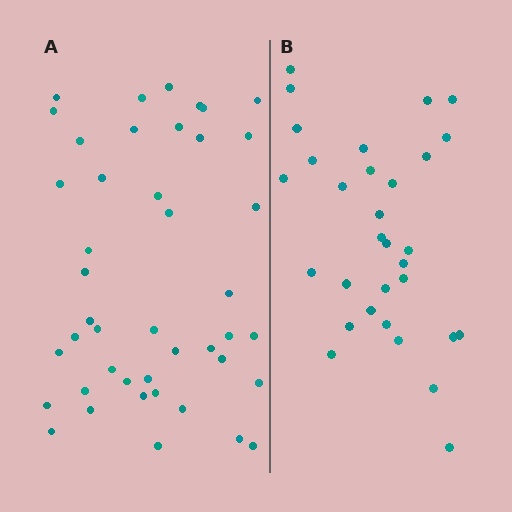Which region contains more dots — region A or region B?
Region A (the left region) has more dots.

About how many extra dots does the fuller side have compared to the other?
Region A has approximately 15 more dots than region B.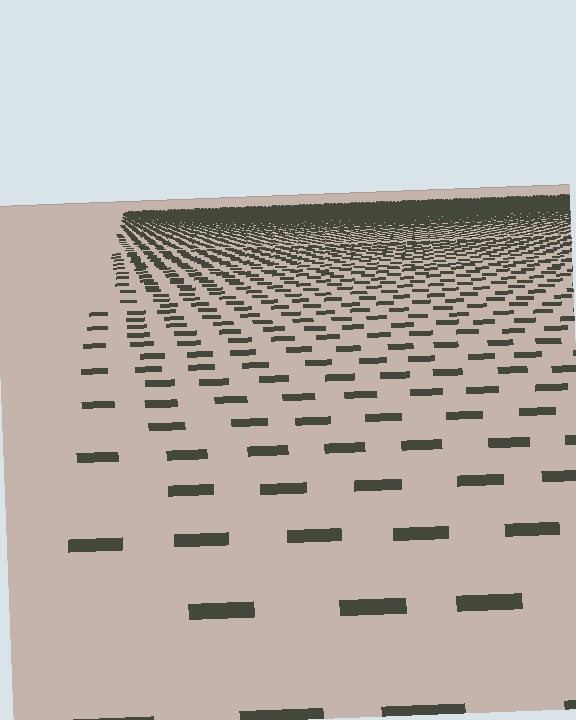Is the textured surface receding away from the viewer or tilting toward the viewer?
The surface is receding away from the viewer. Texture elements get smaller and denser toward the top.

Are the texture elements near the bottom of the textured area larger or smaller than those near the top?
Larger. Near the bottom, elements are closer to the viewer and appear at a bigger on-screen size.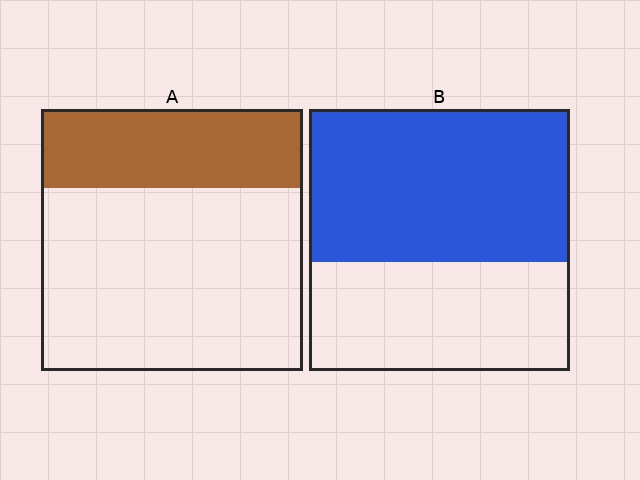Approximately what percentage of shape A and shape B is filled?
A is approximately 30% and B is approximately 60%.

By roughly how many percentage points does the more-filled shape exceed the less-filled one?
By roughly 30 percentage points (B over A).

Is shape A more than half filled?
No.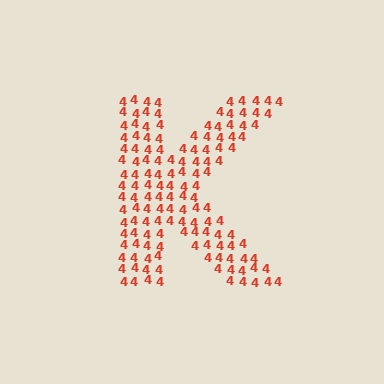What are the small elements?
The small elements are digit 4's.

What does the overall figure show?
The overall figure shows the letter K.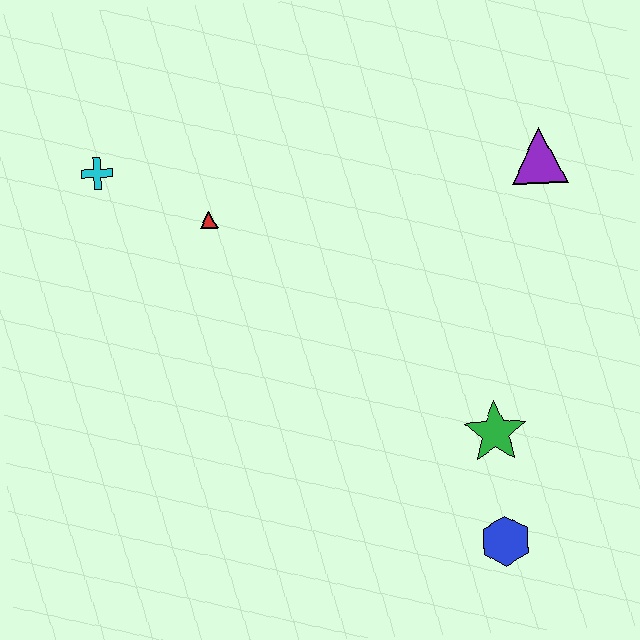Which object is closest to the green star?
The blue hexagon is closest to the green star.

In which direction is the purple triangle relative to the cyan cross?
The purple triangle is to the right of the cyan cross.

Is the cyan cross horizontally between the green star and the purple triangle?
No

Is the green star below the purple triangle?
Yes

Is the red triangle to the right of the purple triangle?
No